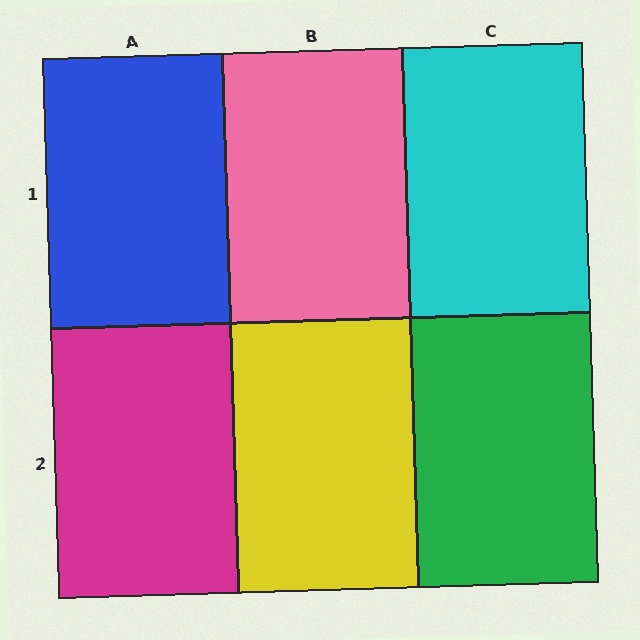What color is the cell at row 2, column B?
Yellow.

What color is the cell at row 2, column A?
Magenta.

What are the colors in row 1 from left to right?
Blue, pink, cyan.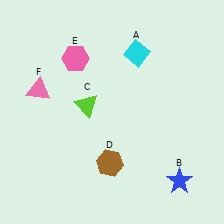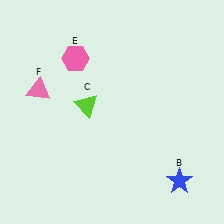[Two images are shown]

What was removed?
The brown hexagon (D), the cyan diamond (A) were removed in Image 2.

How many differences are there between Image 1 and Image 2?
There are 2 differences between the two images.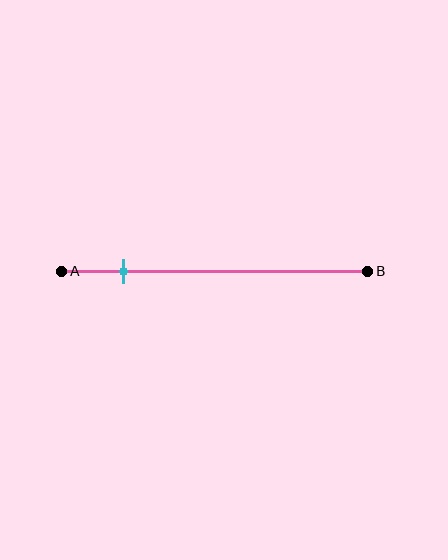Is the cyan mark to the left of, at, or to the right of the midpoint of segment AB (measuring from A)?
The cyan mark is to the left of the midpoint of segment AB.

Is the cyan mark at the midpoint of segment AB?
No, the mark is at about 20% from A, not at the 50% midpoint.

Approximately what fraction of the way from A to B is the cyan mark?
The cyan mark is approximately 20% of the way from A to B.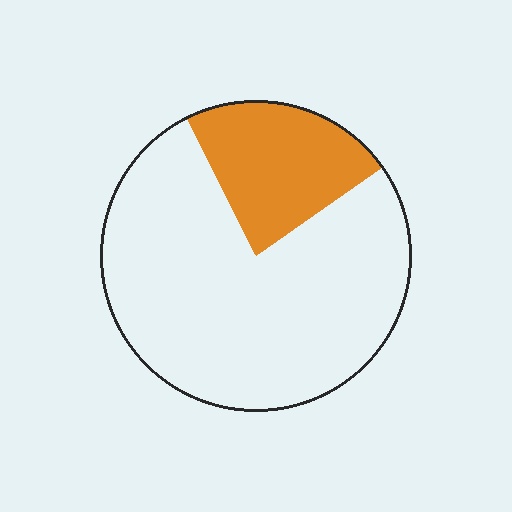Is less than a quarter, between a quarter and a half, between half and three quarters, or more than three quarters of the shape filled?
Less than a quarter.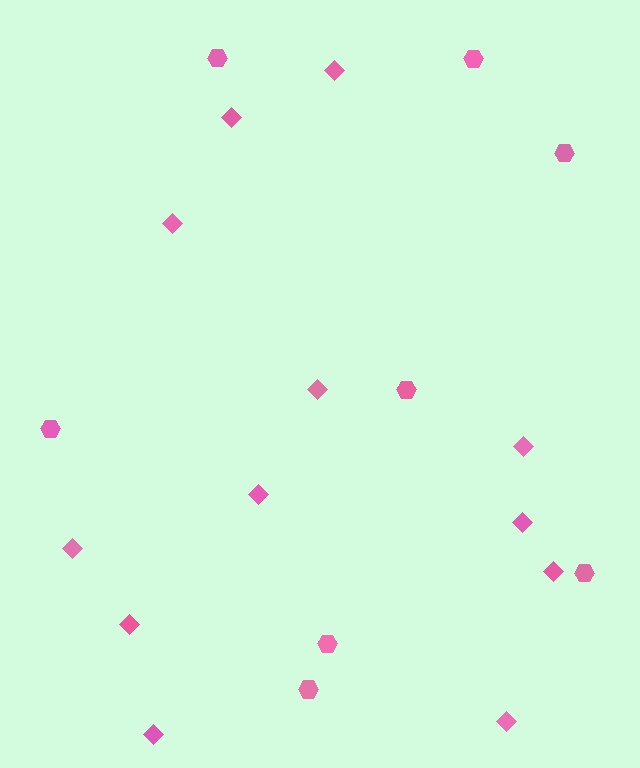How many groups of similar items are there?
There are 2 groups: one group of hexagons (8) and one group of diamonds (12).